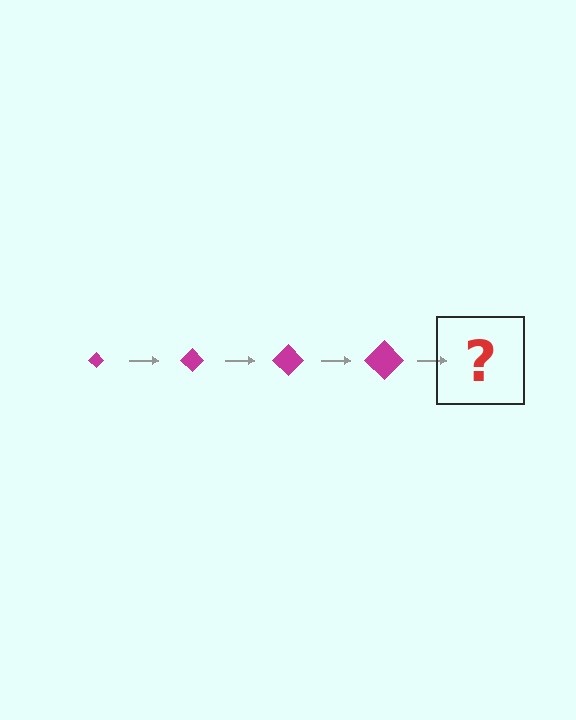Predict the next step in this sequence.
The next step is a magenta diamond, larger than the previous one.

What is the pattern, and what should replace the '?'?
The pattern is that the diamond gets progressively larger each step. The '?' should be a magenta diamond, larger than the previous one.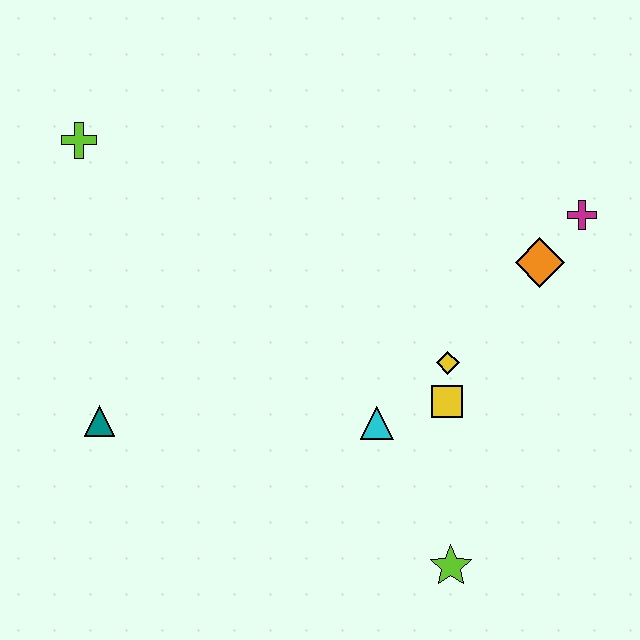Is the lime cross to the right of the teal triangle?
No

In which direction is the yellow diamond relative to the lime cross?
The yellow diamond is to the right of the lime cross.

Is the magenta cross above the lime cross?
No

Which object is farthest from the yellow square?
The lime cross is farthest from the yellow square.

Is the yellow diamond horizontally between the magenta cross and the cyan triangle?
Yes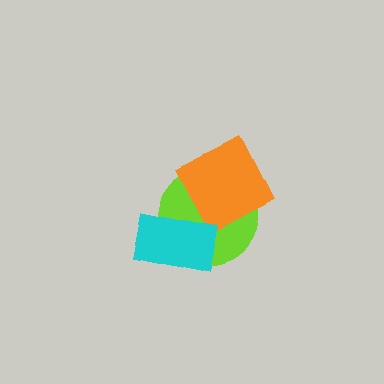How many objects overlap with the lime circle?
2 objects overlap with the lime circle.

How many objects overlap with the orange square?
1 object overlaps with the orange square.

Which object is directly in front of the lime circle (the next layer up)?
The orange square is directly in front of the lime circle.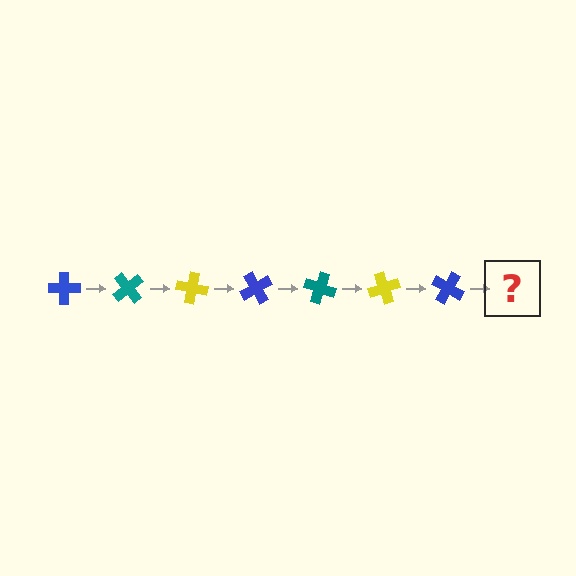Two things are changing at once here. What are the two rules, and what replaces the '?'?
The two rules are that it rotates 50 degrees each step and the color cycles through blue, teal, and yellow. The '?' should be a teal cross, rotated 350 degrees from the start.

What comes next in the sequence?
The next element should be a teal cross, rotated 350 degrees from the start.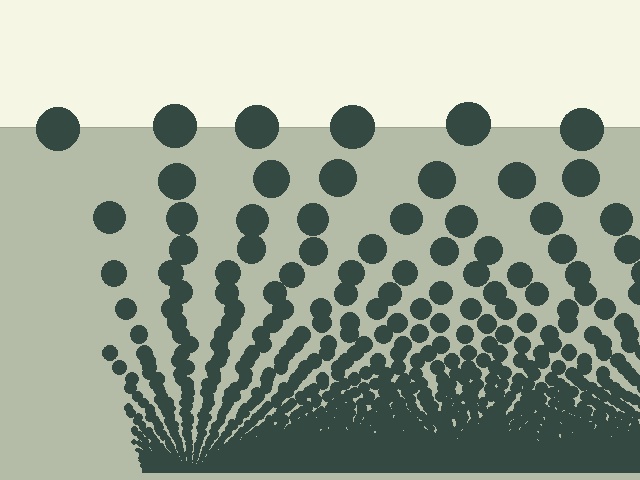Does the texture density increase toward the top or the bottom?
Density increases toward the bottom.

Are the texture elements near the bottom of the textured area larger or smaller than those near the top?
Smaller. The gradient is inverted — elements near the bottom are smaller and denser.